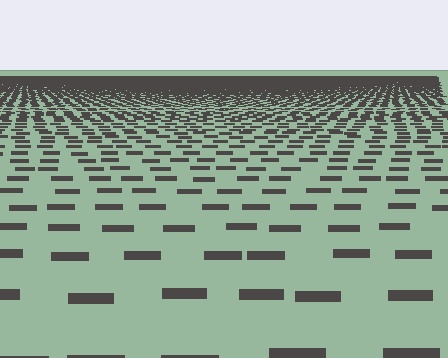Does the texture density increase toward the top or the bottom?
Density increases toward the top.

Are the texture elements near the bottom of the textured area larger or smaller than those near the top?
Larger. Near the bottom, elements are closer to the viewer and appear at a bigger on-screen size.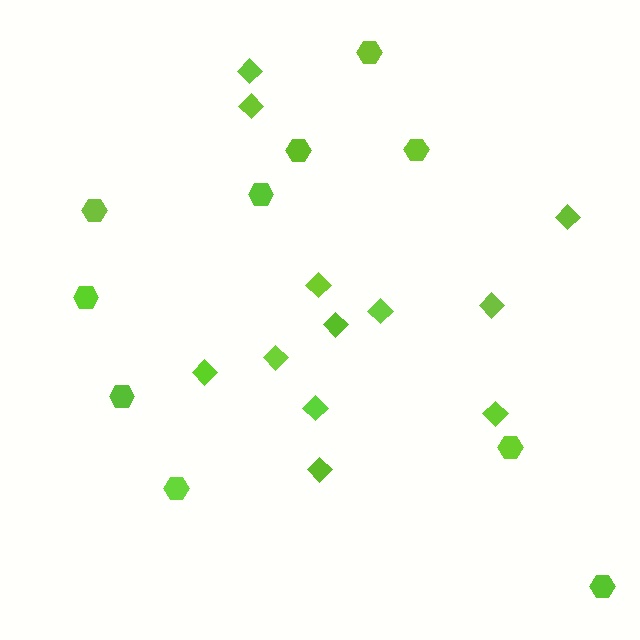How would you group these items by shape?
There are 2 groups: one group of diamonds (12) and one group of hexagons (10).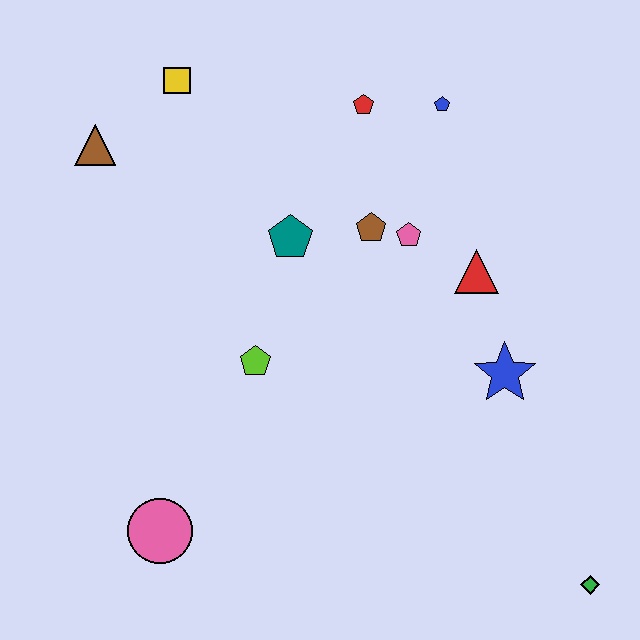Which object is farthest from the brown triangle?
The green diamond is farthest from the brown triangle.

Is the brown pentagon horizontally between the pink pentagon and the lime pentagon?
Yes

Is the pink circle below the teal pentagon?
Yes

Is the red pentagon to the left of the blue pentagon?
Yes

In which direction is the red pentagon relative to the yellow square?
The red pentagon is to the right of the yellow square.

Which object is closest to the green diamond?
The blue star is closest to the green diamond.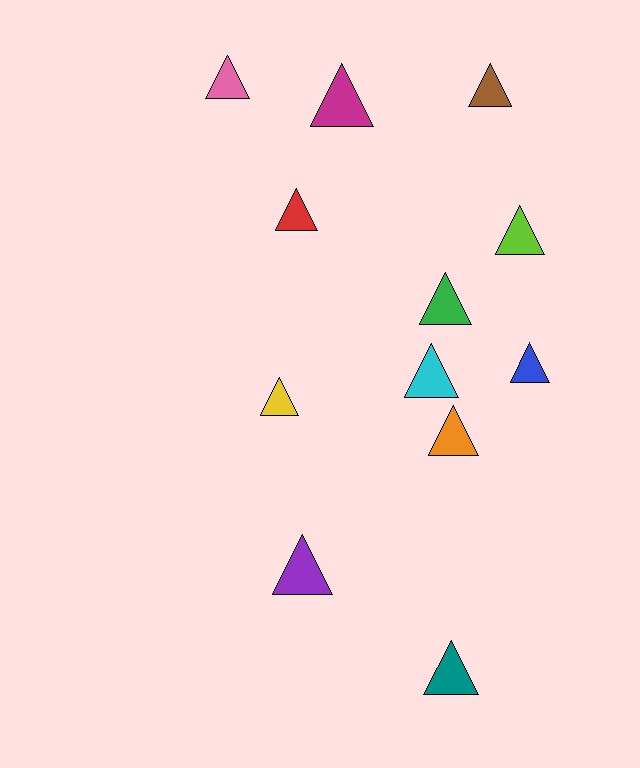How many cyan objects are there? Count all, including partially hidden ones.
There is 1 cyan object.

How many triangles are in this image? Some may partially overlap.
There are 12 triangles.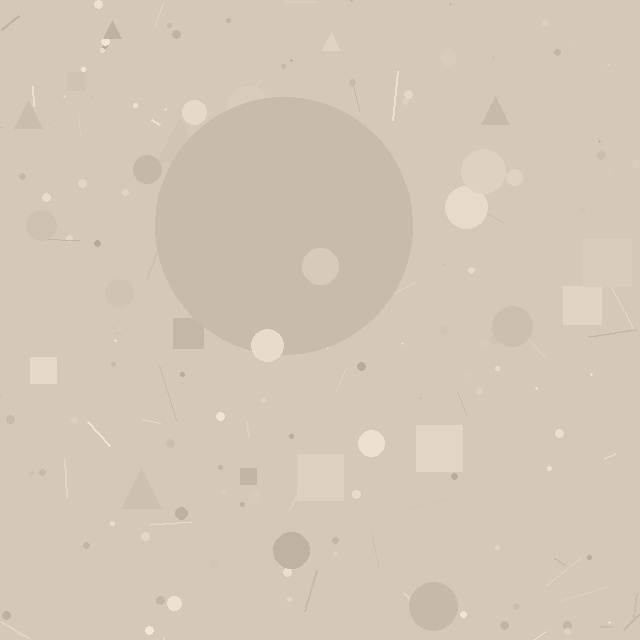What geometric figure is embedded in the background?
A circle is embedded in the background.